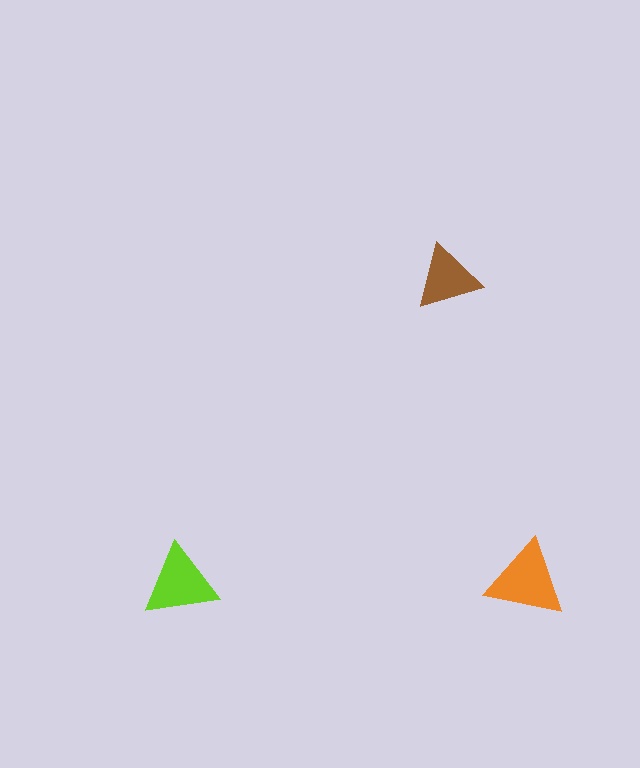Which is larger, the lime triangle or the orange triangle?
The orange one.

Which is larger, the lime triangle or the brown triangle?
The lime one.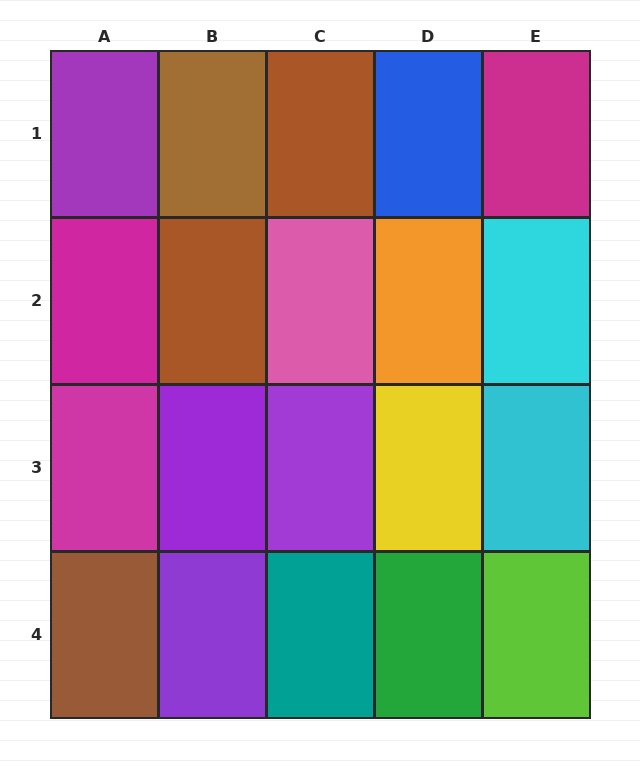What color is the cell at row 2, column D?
Orange.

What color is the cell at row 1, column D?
Blue.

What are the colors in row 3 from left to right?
Magenta, purple, purple, yellow, cyan.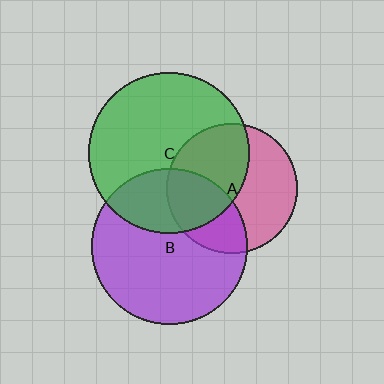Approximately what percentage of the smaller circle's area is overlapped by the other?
Approximately 35%.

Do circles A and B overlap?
Yes.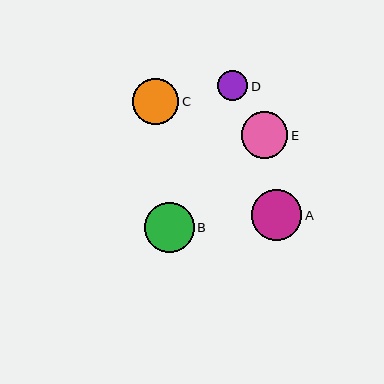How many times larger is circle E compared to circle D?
Circle E is approximately 1.6 times the size of circle D.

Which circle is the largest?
Circle A is the largest with a size of approximately 51 pixels.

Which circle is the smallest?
Circle D is the smallest with a size of approximately 30 pixels.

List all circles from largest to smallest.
From largest to smallest: A, B, E, C, D.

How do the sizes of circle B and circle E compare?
Circle B and circle E are approximately the same size.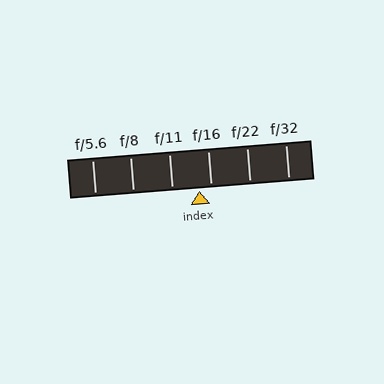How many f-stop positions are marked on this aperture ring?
There are 6 f-stop positions marked.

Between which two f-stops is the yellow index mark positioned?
The index mark is between f/11 and f/16.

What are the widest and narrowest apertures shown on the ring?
The widest aperture shown is f/5.6 and the narrowest is f/32.